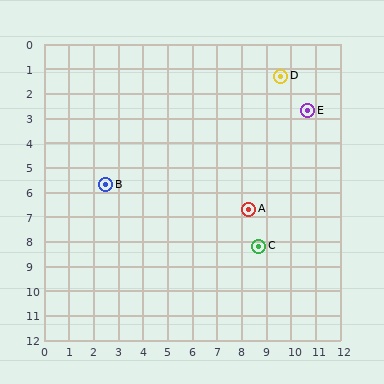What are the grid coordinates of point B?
Point B is at approximately (2.5, 5.7).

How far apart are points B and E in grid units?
Points B and E are about 8.7 grid units apart.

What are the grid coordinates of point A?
Point A is at approximately (8.3, 6.7).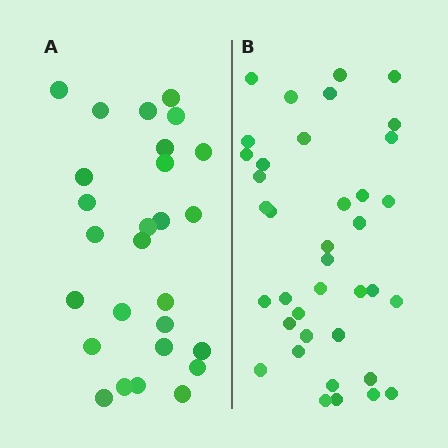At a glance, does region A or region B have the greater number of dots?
Region B (the right region) has more dots.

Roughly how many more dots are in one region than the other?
Region B has roughly 12 or so more dots than region A.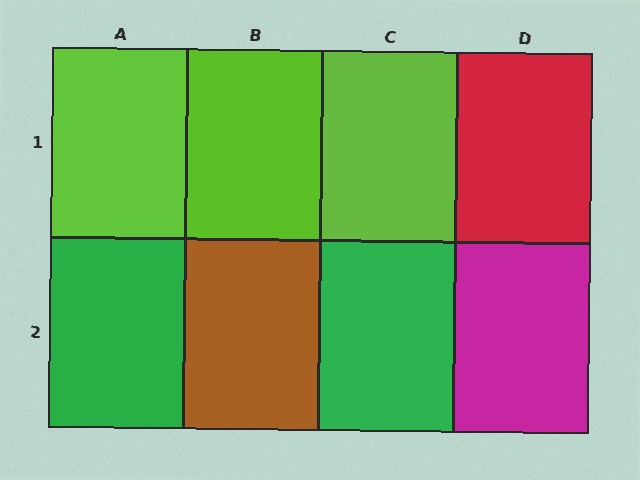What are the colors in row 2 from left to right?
Green, brown, green, magenta.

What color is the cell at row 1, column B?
Lime.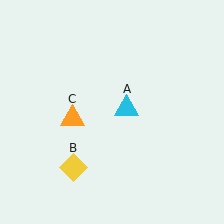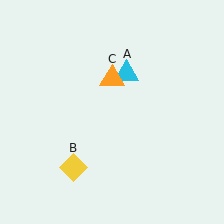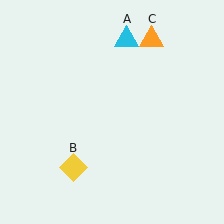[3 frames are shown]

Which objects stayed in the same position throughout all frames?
Yellow diamond (object B) remained stationary.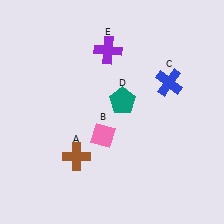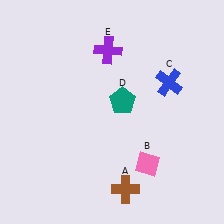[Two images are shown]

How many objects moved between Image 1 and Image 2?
2 objects moved between the two images.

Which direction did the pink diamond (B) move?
The pink diamond (B) moved right.